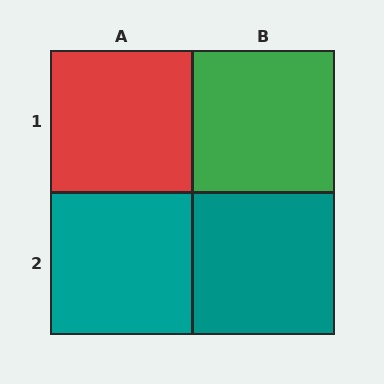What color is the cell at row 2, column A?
Teal.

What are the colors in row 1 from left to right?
Red, green.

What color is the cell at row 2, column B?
Teal.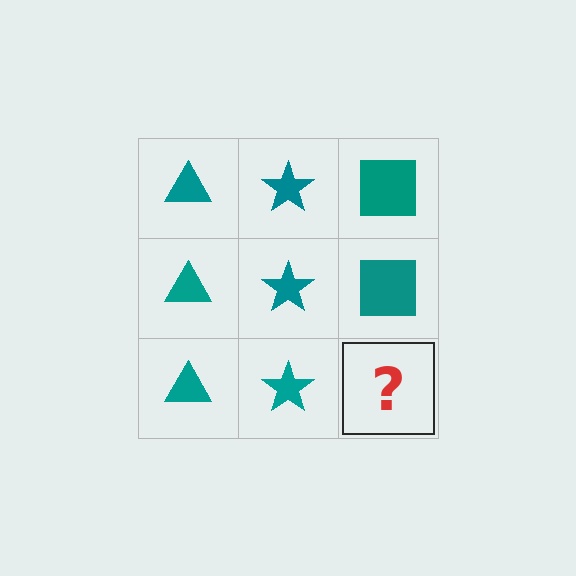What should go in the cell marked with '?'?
The missing cell should contain a teal square.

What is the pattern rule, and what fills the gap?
The rule is that each column has a consistent shape. The gap should be filled with a teal square.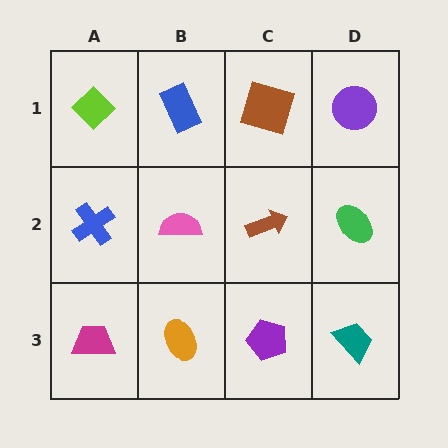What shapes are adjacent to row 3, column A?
A blue cross (row 2, column A), an orange ellipse (row 3, column B).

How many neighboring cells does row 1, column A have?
2.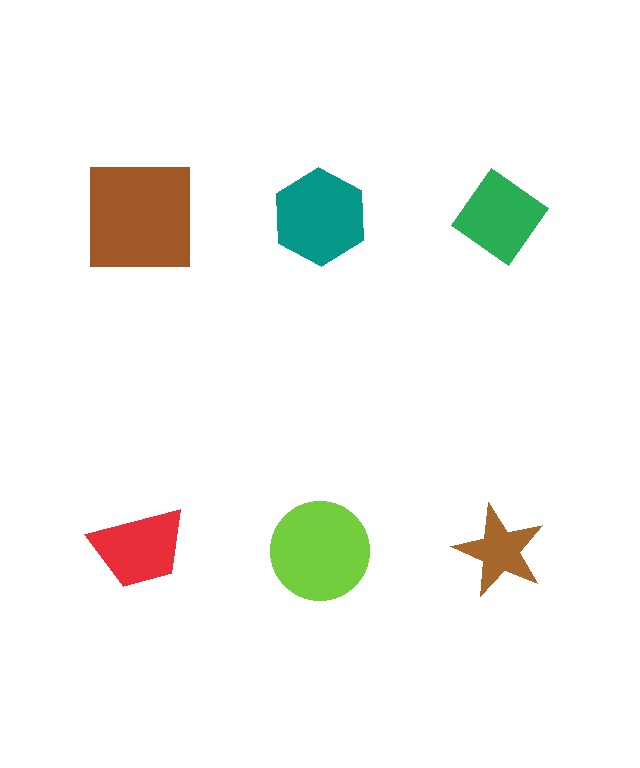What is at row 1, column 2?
A teal hexagon.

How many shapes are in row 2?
3 shapes.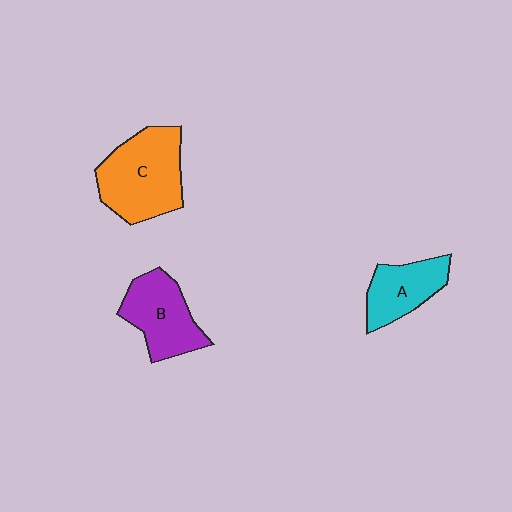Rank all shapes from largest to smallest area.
From largest to smallest: C (orange), B (purple), A (cyan).